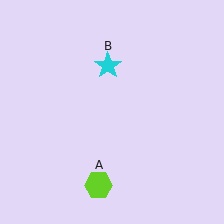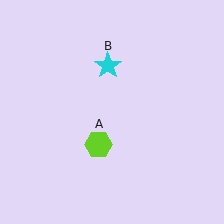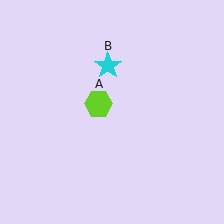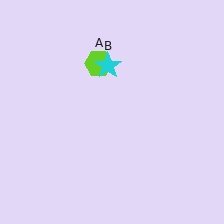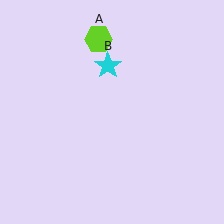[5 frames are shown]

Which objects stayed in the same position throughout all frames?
Cyan star (object B) remained stationary.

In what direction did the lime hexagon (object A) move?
The lime hexagon (object A) moved up.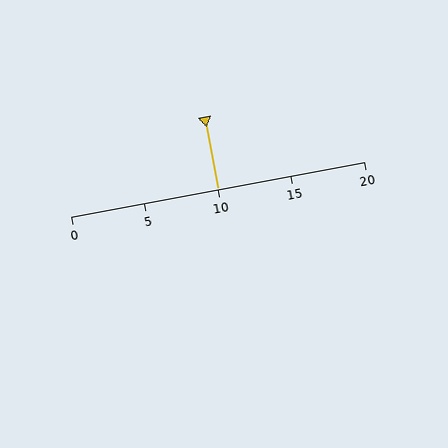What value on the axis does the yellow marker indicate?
The marker indicates approximately 10.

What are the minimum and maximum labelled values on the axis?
The axis runs from 0 to 20.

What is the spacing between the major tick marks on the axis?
The major ticks are spaced 5 apart.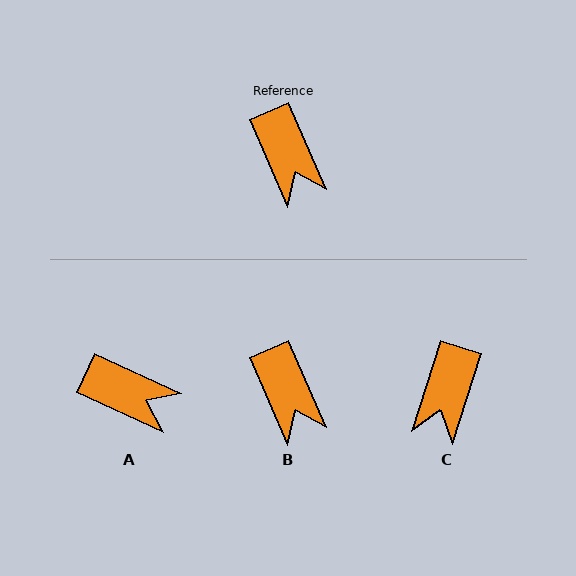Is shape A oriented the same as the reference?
No, it is off by about 42 degrees.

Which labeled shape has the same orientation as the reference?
B.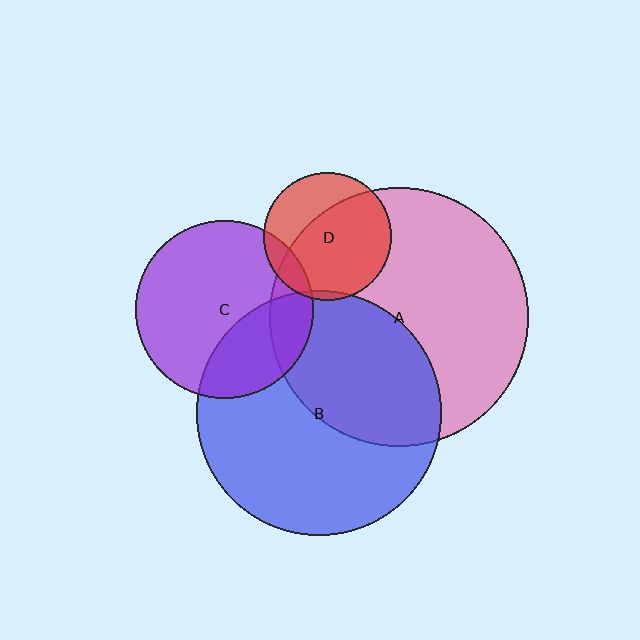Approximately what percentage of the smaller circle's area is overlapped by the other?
Approximately 40%.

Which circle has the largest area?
Circle A (pink).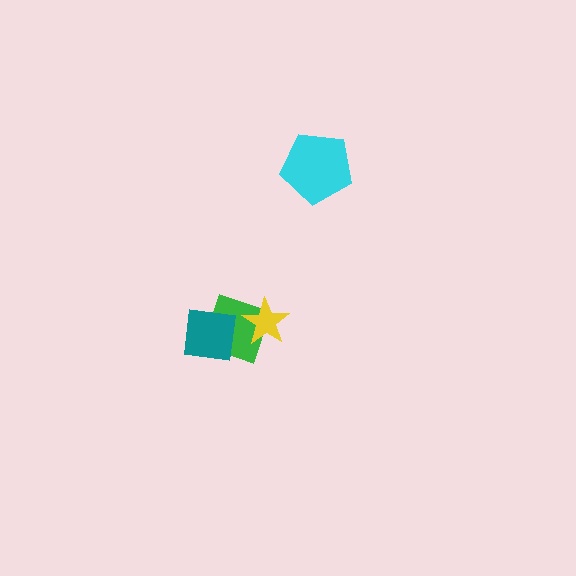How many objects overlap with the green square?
2 objects overlap with the green square.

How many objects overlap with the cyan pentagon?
0 objects overlap with the cyan pentagon.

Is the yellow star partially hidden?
No, no other shape covers it.